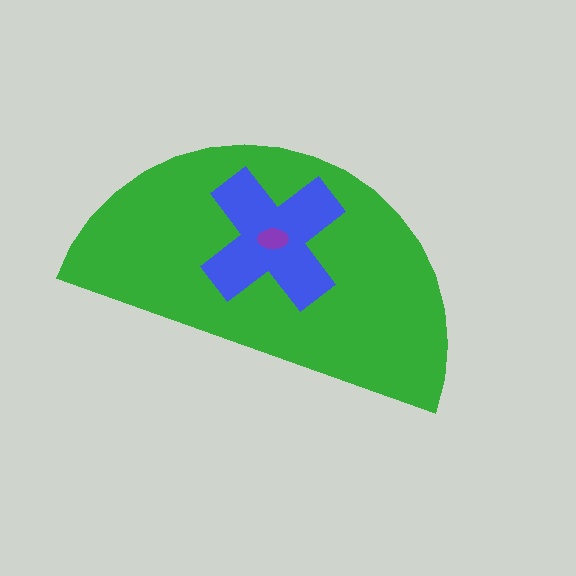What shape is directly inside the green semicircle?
The blue cross.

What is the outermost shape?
The green semicircle.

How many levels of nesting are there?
3.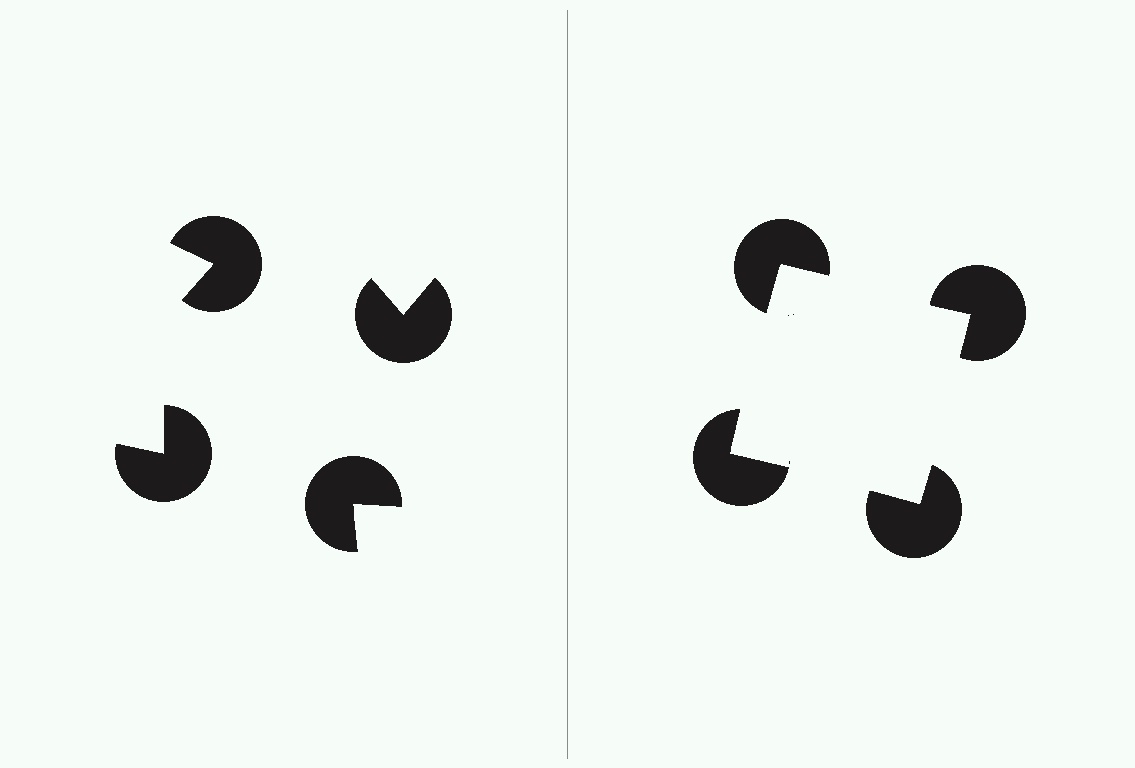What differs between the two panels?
The pac-man discs are positioned identically on both sides; only the wedge orientations differ. On the right they align to a square; on the left they are misaligned.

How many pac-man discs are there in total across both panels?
8 — 4 on each side.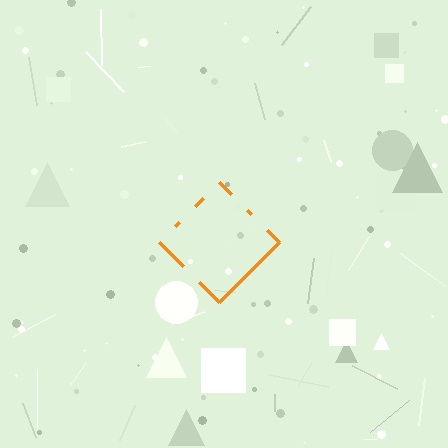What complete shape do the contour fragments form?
The contour fragments form a diamond.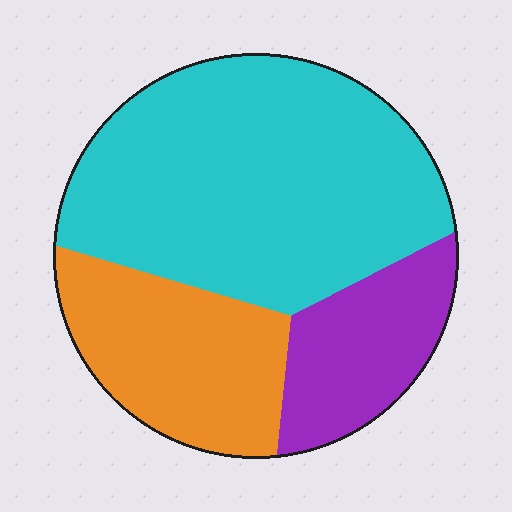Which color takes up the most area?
Cyan, at roughly 55%.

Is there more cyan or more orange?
Cyan.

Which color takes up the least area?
Purple, at roughly 20%.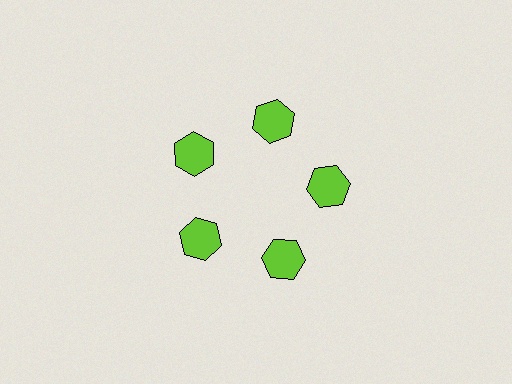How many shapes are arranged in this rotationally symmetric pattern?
There are 5 shapes, arranged in 5 groups of 1.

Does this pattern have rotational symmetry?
Yes, this pattern has 5-fold rotational symmetry. It looks the same after rotating 72 degrees around the center.